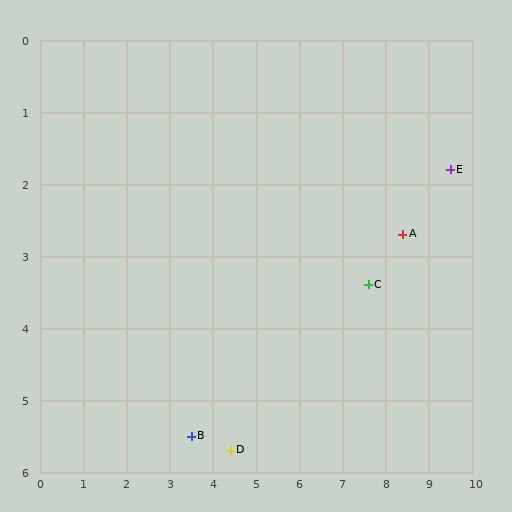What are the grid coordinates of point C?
Point C is at approximately (7.6, 3.4).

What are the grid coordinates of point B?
Point B is at approximately (3.5, 5.5).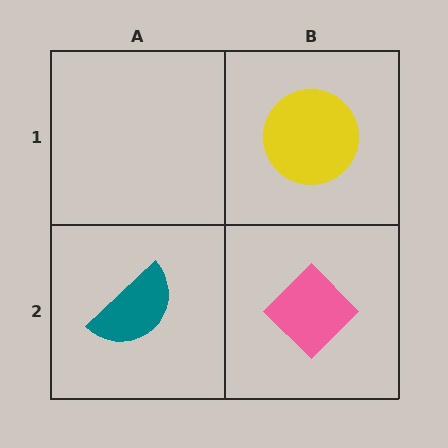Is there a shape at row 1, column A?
No, that cell is empty.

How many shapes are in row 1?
1 shape.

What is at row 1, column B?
A yellow circle.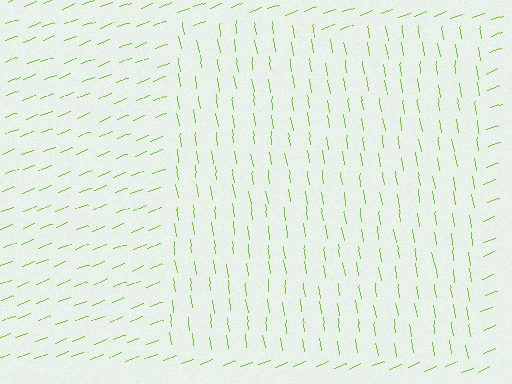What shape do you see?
I see a rectangle.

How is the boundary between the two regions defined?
The boundary is defined purely by a change in line orientation (approximately 78 degrees difference). All lines are the same color and thickness.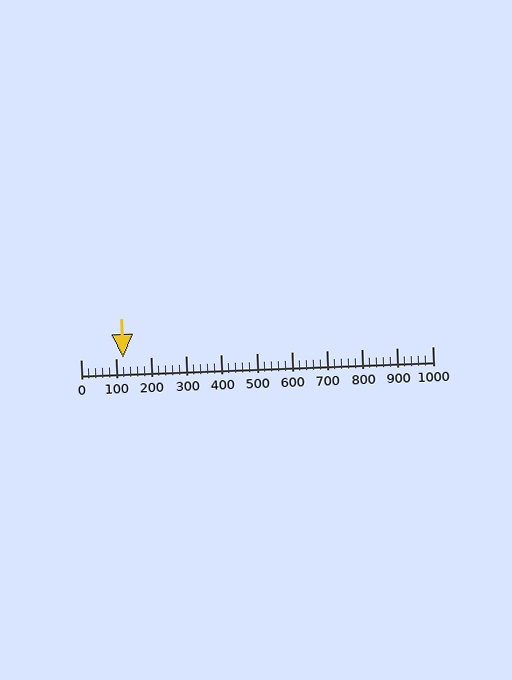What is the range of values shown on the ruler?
The ruler shows values from 0 to 1000.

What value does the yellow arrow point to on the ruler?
The yellow arrow points to approximately 120.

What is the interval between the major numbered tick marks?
The major tick marks are spaced 100 units apart.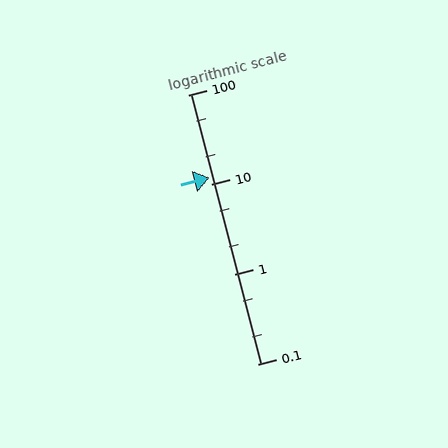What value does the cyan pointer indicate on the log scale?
The pointer indicates approximately 12.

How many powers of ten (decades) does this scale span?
The scale spans 3 decades, from 0.1 to 100.